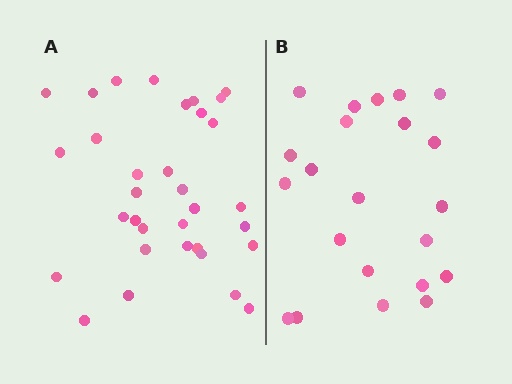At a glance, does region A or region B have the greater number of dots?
Region A (the left region) has more dots.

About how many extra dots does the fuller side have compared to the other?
Region A has roughly 12 or so more dots than region B.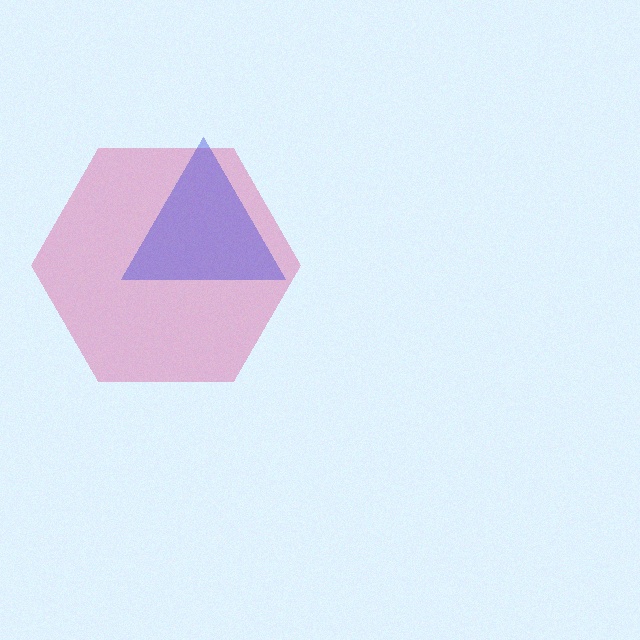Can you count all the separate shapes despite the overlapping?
Yes, there are 2 separate shapes.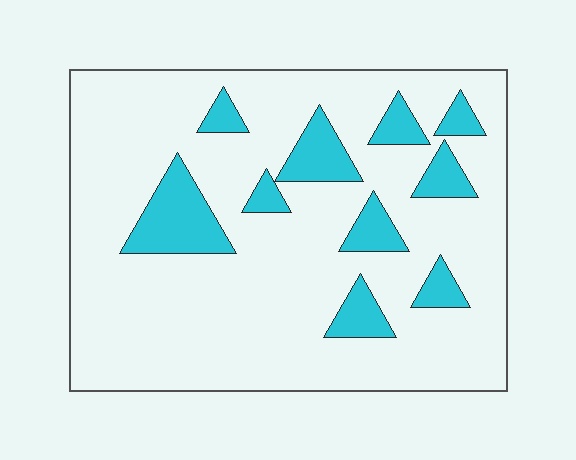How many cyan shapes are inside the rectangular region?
10.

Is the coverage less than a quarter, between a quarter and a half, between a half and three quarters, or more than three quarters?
Less than a quarter.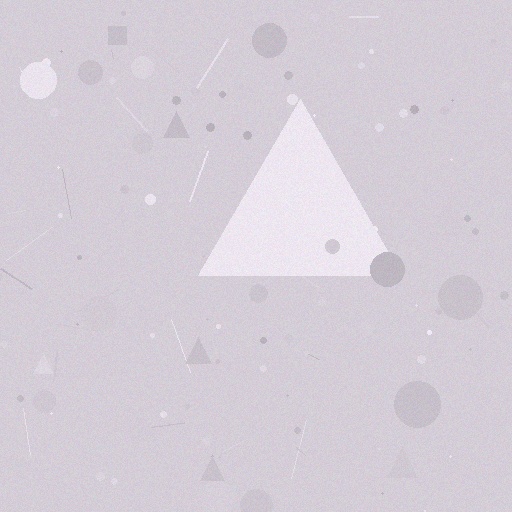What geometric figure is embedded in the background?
A triangle is embedded in the background.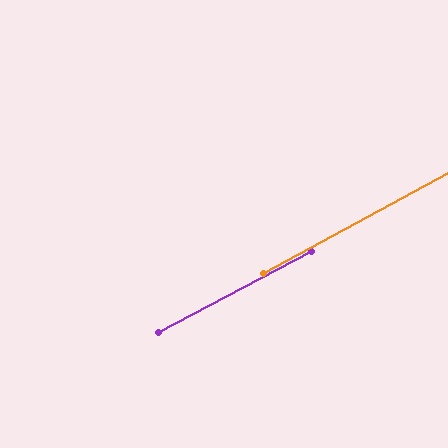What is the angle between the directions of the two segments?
Approximately 1 degree.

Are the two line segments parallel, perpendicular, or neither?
Parallel — their directions differ by only 0.6°.